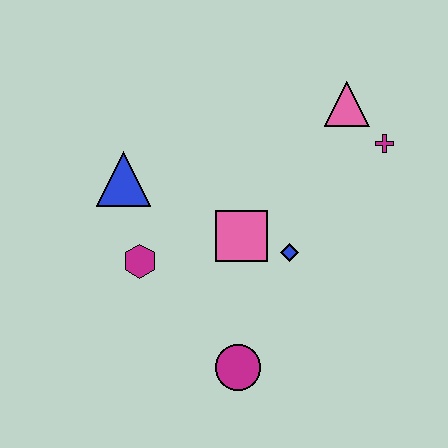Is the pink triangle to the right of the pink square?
Yes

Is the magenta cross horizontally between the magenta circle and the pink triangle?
No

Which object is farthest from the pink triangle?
The magenta circle is farthest from the pink triangle.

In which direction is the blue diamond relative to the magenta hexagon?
The blue diamond is to the right of the magenta hexagon.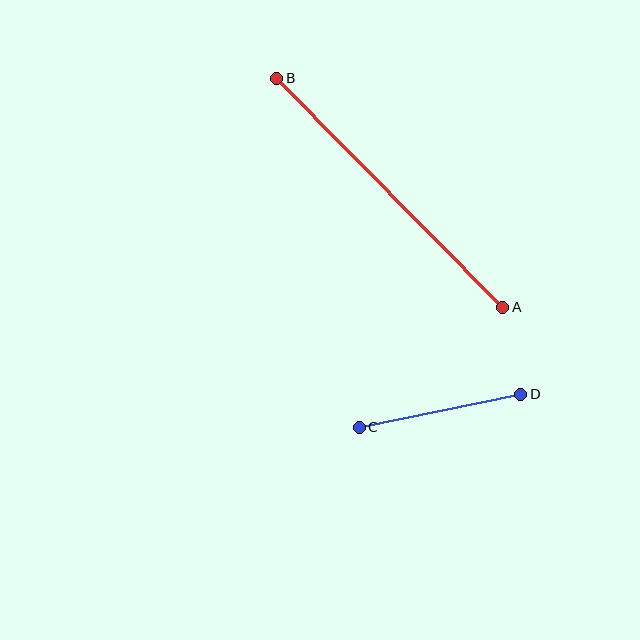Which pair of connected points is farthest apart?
Points A and B are farthest apart.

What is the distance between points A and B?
The distance is approximately 322 pixels.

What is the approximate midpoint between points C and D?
The midpoint is at approximately (440, 411) pixels.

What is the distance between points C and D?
The distance is approximately 165 pixels.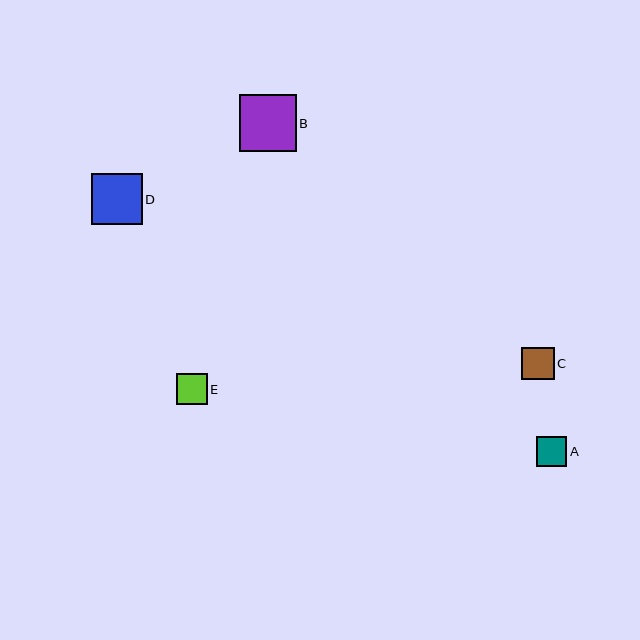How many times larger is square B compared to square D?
Square B is approximately 1.1 times the size of square D.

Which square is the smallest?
Square A is the smallest with a size of approximately 30 pixels.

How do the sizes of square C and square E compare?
Square C and square E are approximately the same size.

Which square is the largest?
Square B is the largest with a size of approximately 57 pixels.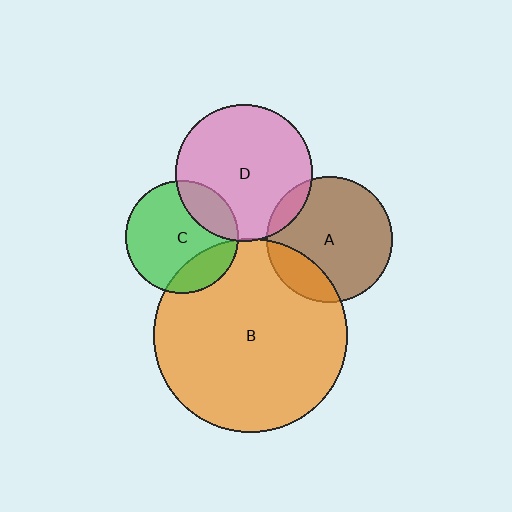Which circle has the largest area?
Circle B (orange).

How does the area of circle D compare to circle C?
Approximately 1.4 times.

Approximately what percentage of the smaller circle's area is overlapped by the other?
Approximately 20%.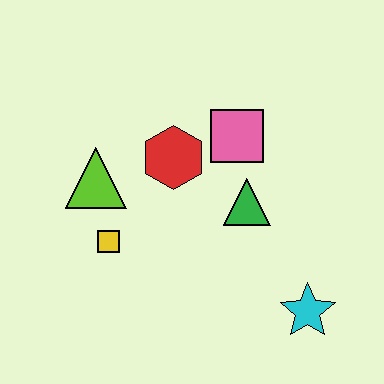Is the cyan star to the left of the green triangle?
No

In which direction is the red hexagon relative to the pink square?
The red hexagon is to the left of the pink square.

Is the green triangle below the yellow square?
No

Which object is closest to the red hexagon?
The pink square is closest to the red hexagon.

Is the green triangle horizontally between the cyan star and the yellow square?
Yes